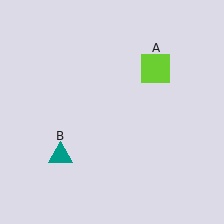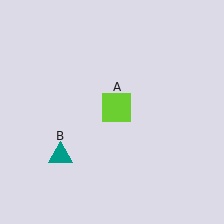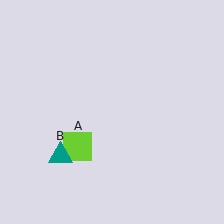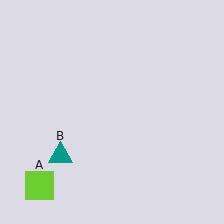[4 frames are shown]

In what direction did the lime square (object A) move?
The lime square (object A) moved down and to the left.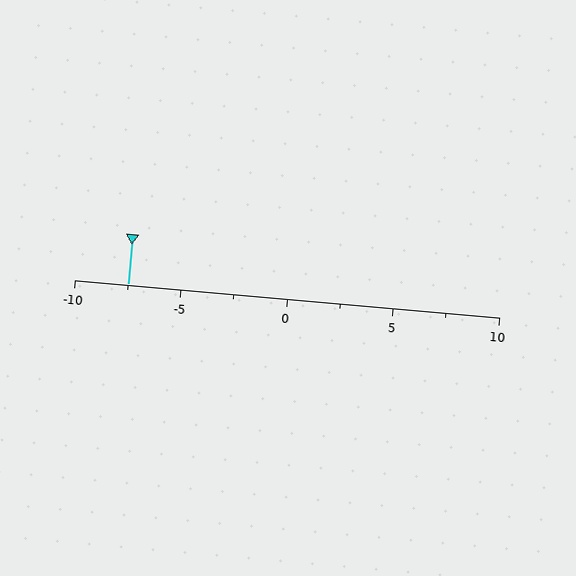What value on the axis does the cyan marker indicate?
The marker indicates approximately -7.5.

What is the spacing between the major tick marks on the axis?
The major ticks are spaced 5 apart.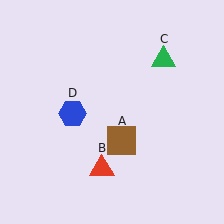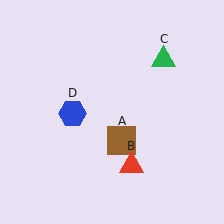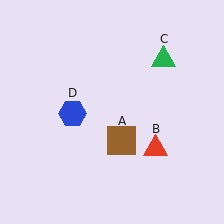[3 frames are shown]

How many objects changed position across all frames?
1 object changed position: red triangle (object B).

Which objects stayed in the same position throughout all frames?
Brown square (object A) and green triangle (object C) and blue hexagon (object D) remained stationary.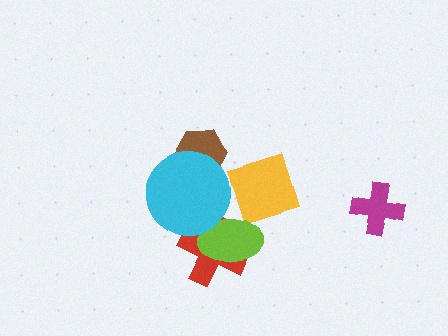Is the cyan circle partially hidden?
No, no other shape covers it.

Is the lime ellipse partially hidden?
Yes, it is partially covered by another shape.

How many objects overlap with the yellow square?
0 objects overlap with the yellow square.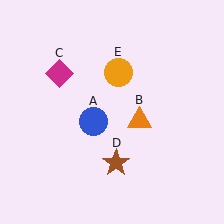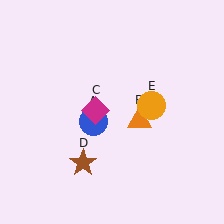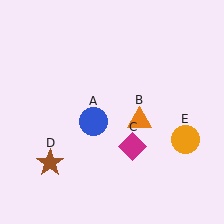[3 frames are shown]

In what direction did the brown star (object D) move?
The brown star (object D) moved left.